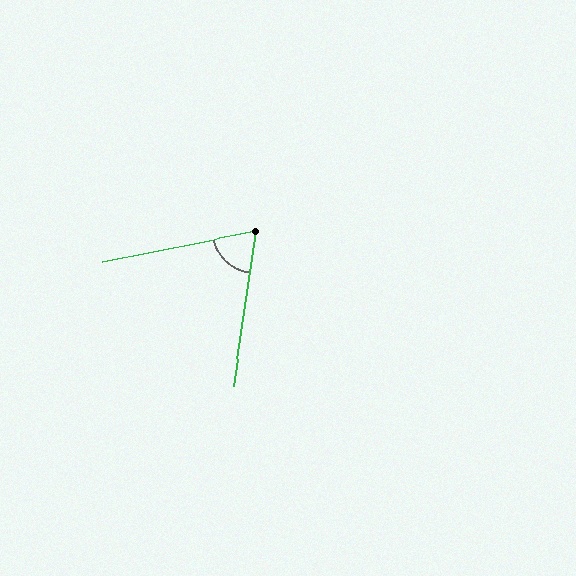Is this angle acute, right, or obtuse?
It is acute.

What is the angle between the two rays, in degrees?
Approximately 70 degrees.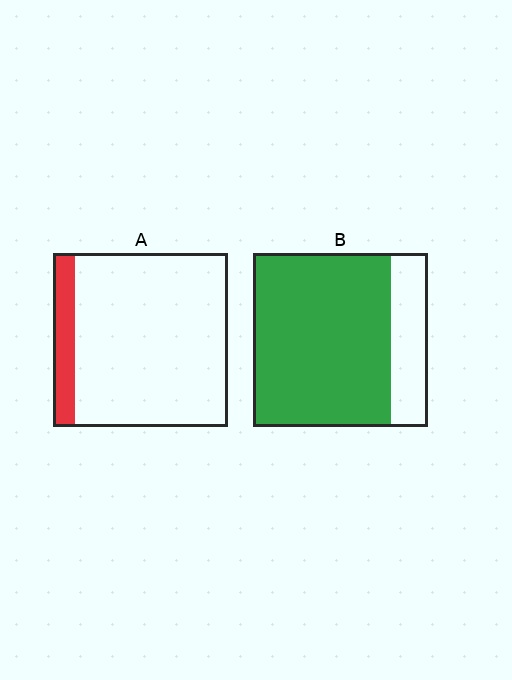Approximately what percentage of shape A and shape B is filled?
A is approximately 15% and B is approximately 80%.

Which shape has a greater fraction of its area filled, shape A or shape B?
Shape B.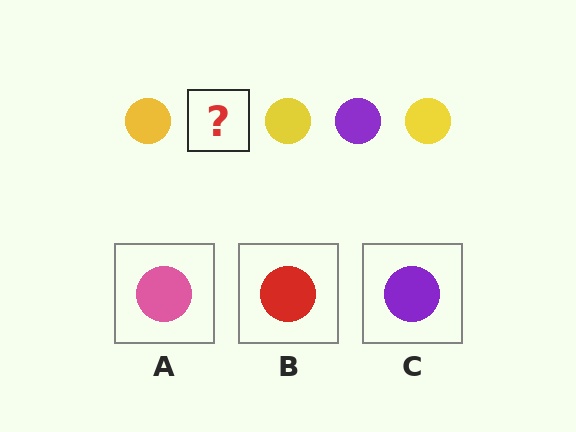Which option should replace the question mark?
Option C.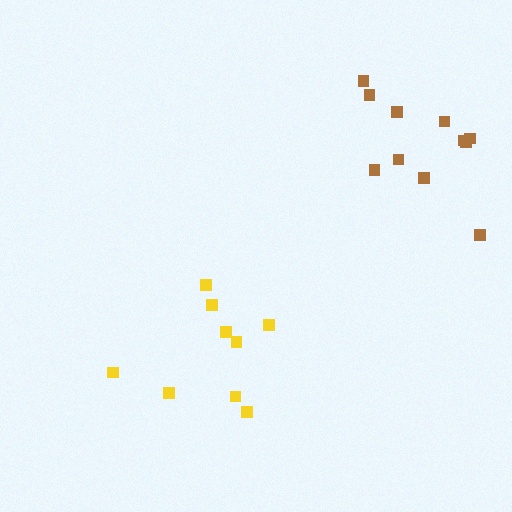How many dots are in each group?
Group 1: 11 dots, Group 2: 9 dots (20 total).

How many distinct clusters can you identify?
There are 2 distinct clusters.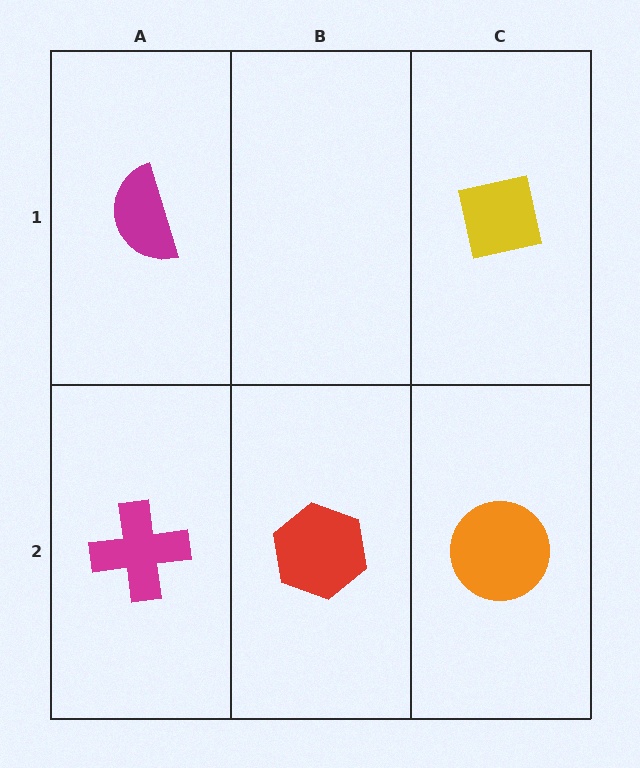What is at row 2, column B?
A red hexagon.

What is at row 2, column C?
An orange circle.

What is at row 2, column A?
A magenta cross.